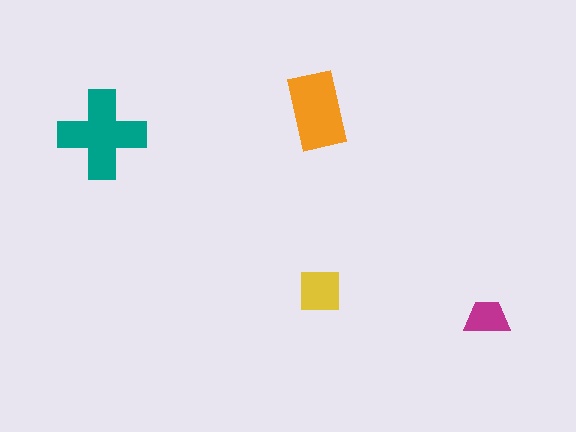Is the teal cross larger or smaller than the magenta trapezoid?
Larger.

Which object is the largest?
The teal cross.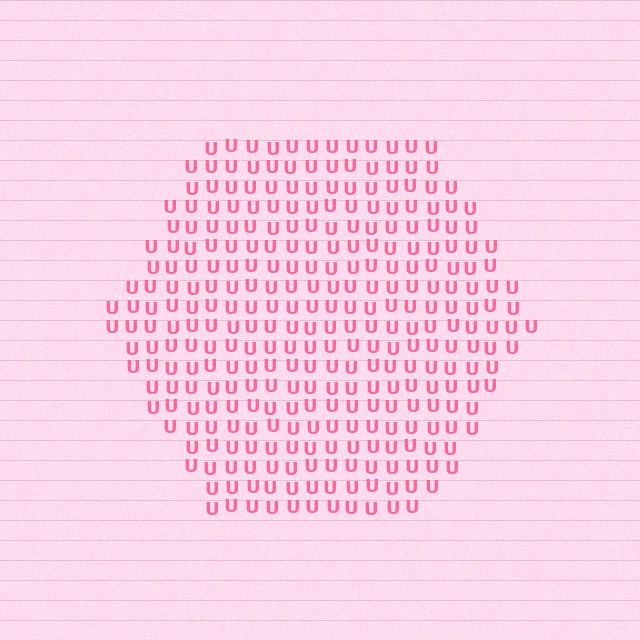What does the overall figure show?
The overall figure shows a hexagon.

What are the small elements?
The small elements are letter U's.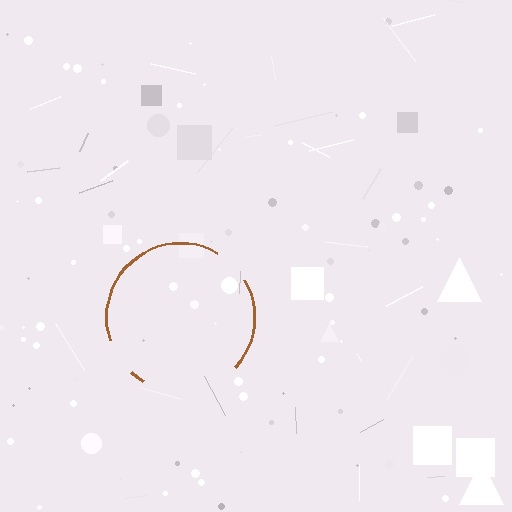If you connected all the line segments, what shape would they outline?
They would outline a circle.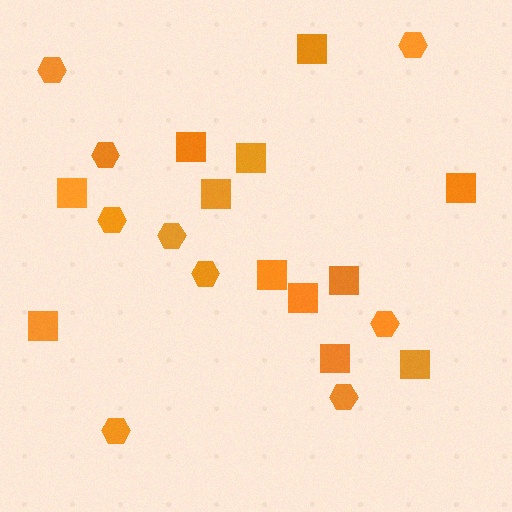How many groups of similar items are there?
There are 2 groups: one group of hexagons (9) and one group of squares (12).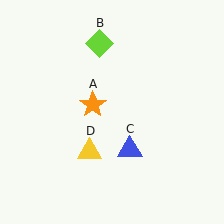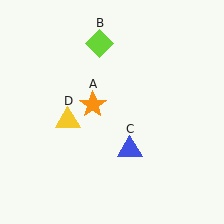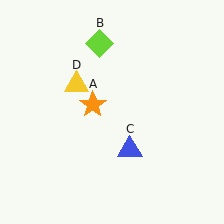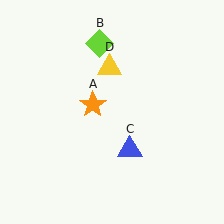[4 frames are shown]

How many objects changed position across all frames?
1 object changed position: yellow triangle (object D).